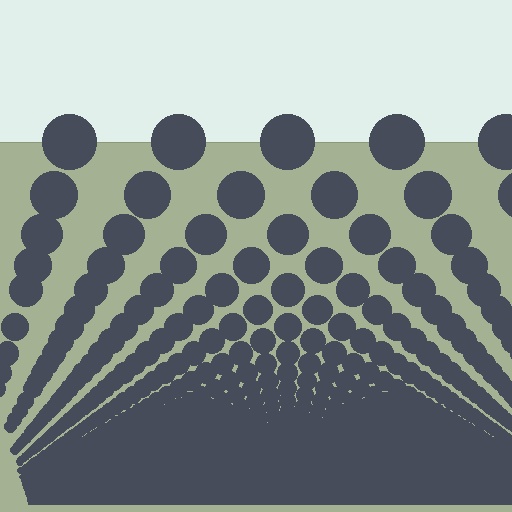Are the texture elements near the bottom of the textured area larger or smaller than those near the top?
Smaller. The gradient is inverted — elements near the bottom are smaller and denser.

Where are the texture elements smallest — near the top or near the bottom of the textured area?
Near the bottom.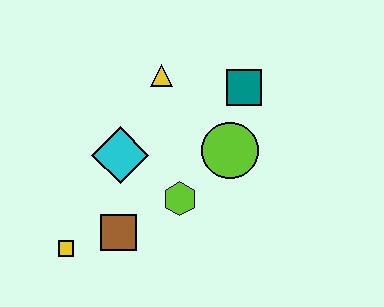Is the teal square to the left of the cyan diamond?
No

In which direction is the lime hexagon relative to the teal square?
The lime hexagon is below the teal square.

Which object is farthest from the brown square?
The teal square is farthest from the brown square.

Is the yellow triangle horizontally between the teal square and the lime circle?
No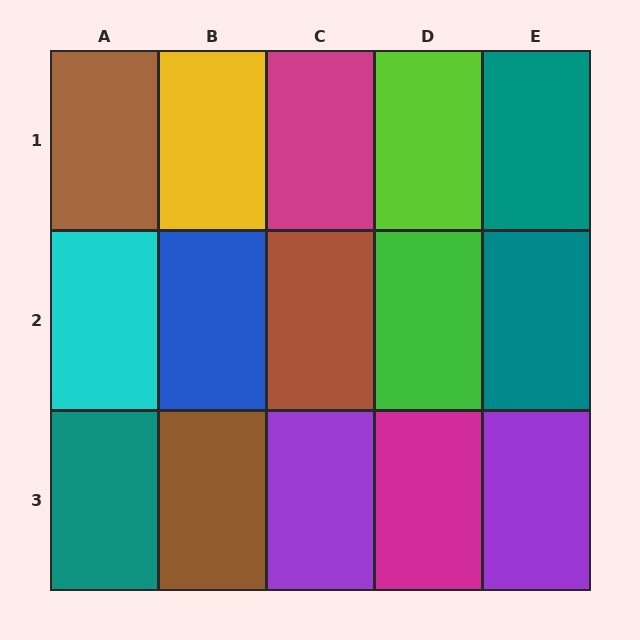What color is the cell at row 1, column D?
Lime.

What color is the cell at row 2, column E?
Teal.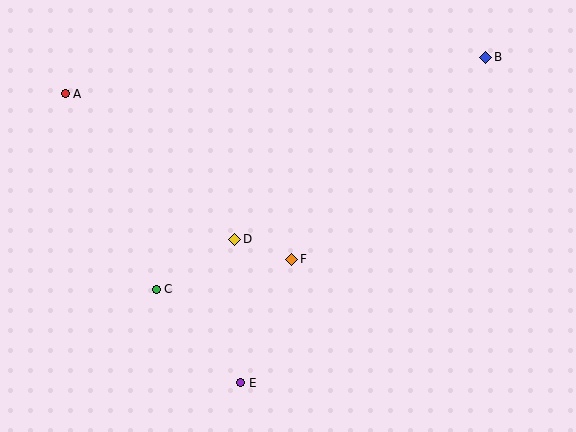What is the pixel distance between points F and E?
The distance between F and E is 134 pixels.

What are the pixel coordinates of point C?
Point C is at (156, 289).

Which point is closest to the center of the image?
Point F at (292, 259) is closest to the center.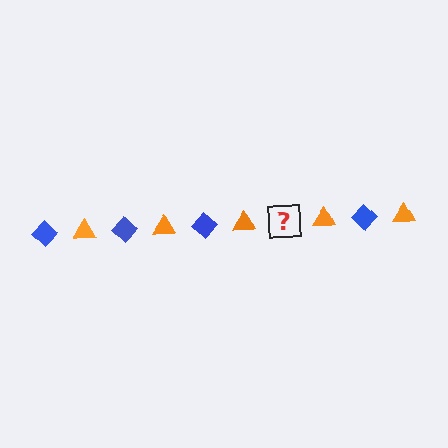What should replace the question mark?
The question mark should be replaced with a blue diamond.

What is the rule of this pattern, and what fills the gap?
The rule is that the pattern alternates between blue diamond and orange triangle. The gap should be filled with a blue diamond.